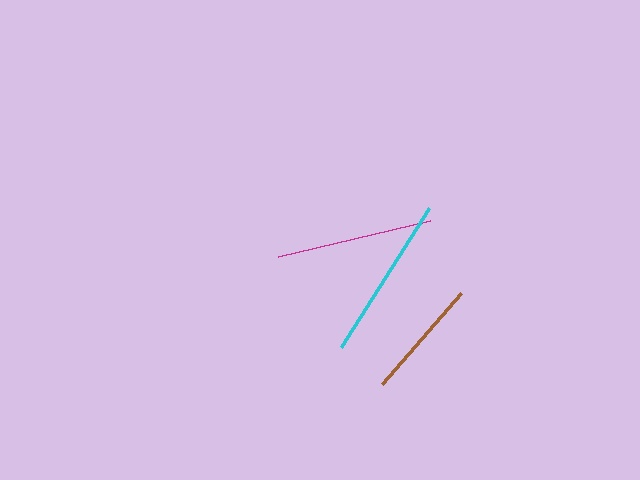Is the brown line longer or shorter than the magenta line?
The magenta line is longer than the brown line.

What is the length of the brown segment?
The brown segment is approximately 121 pixels long.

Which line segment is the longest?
The cyan line is the longest at approximately 164 pixels.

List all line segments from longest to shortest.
From longest to shortest: cyan, magenta, brown.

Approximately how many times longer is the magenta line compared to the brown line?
The magenta line is approximately 1.3 times the length of the brown line.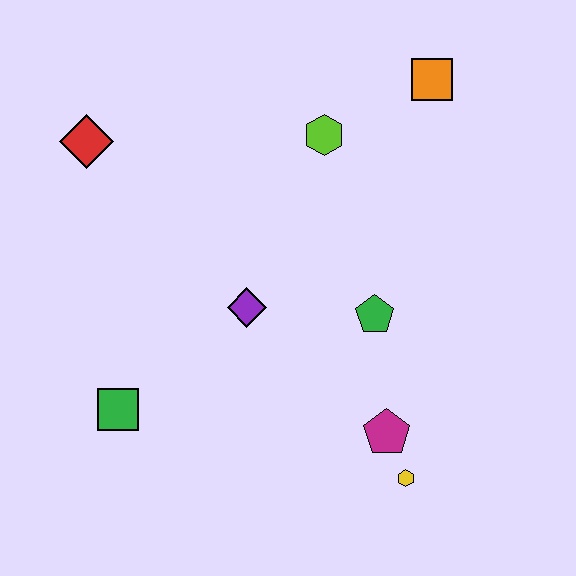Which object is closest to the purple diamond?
The green pentagon is closest to the purple diamond.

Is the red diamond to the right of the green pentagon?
No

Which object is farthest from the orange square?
The green square is farthest from the orange square.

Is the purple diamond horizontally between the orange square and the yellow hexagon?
No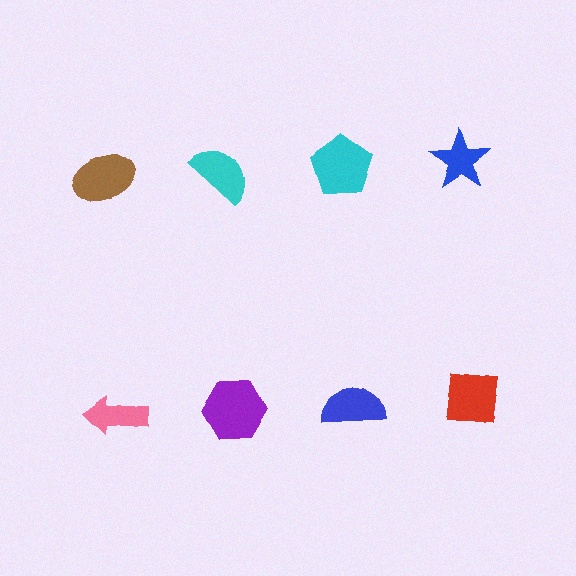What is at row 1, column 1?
A brown ellipse.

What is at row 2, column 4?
A red square.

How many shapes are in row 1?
4 shapes.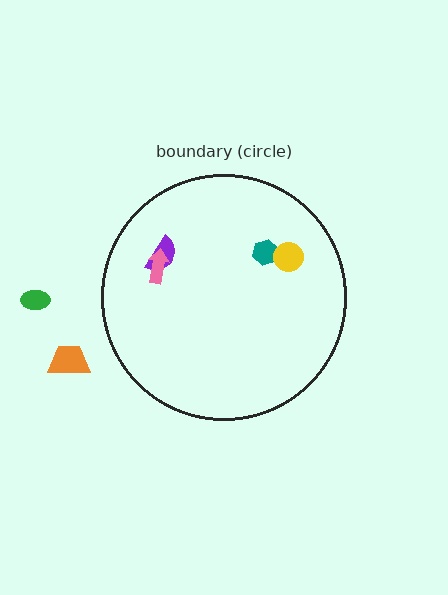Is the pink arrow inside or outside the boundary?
Inside.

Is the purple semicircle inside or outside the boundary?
Inside.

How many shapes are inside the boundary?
4 inside, 2 outside.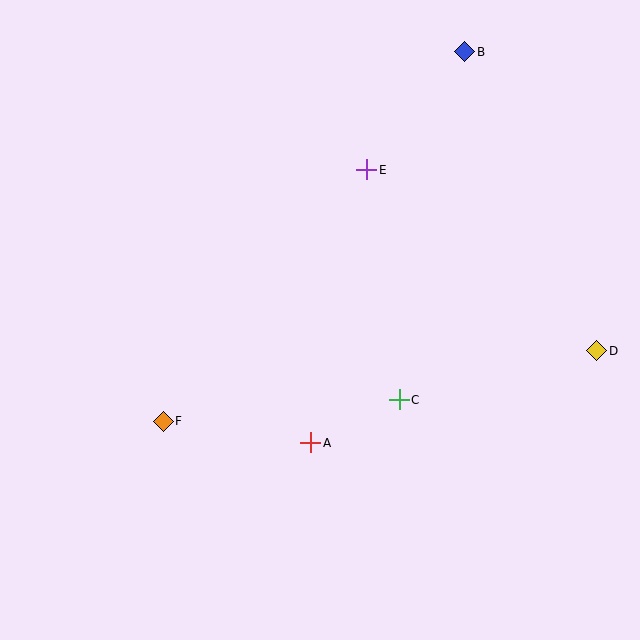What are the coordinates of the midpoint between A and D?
The midpoint between A and D is at (454, 397).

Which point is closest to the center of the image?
Point C at (399, 400) is closest to the center.